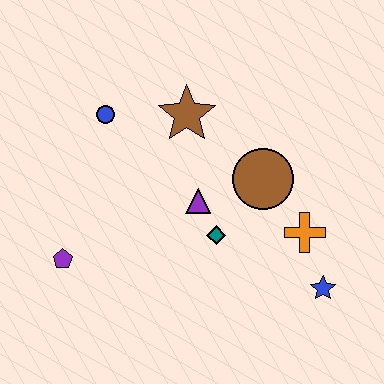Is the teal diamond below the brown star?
Yes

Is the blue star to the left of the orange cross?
No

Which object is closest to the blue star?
The orange cross is closest to the blue star.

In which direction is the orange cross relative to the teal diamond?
The orange cross is to the right of the teal diamond.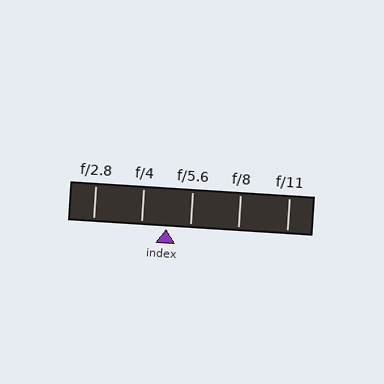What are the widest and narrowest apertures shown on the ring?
The widest aperture shown is f/2.8 and the narrowest is f/11.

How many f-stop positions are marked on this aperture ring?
There are 5 f-stop positions marked.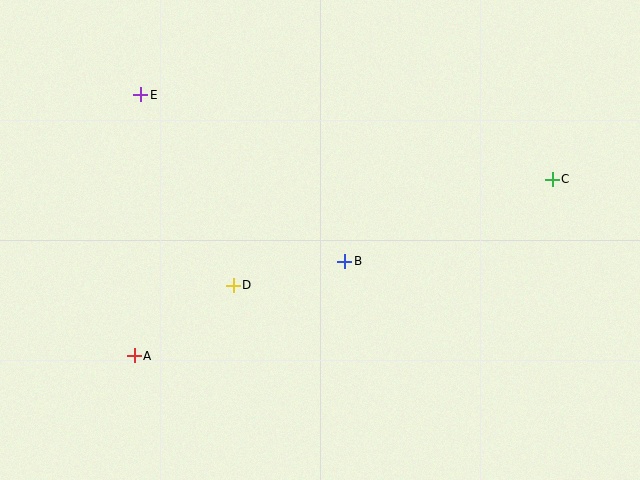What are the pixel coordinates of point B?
Point B is at (345, 261).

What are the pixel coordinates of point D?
Point D is at (233, 285).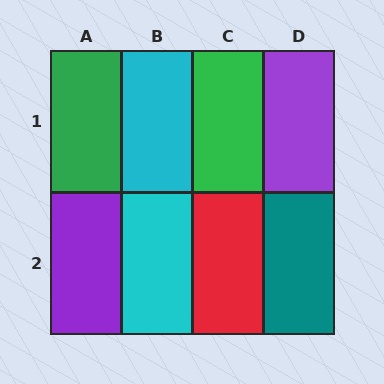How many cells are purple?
2 cells are purple.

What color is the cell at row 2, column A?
Purple.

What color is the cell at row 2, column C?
Red.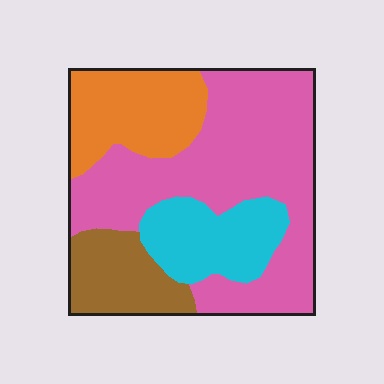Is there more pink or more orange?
Pink.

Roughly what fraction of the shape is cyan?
Cyan takes up less than a sixth of the shape.